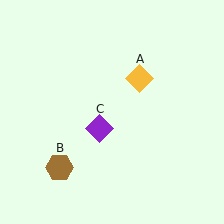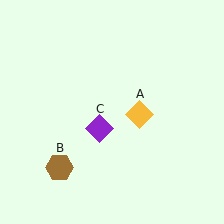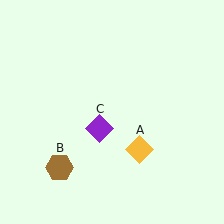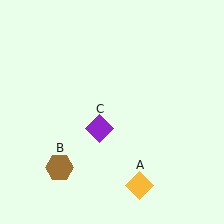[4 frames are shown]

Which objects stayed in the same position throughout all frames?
Brown hexagon (object B) and purple diamond (object C) remained stationary.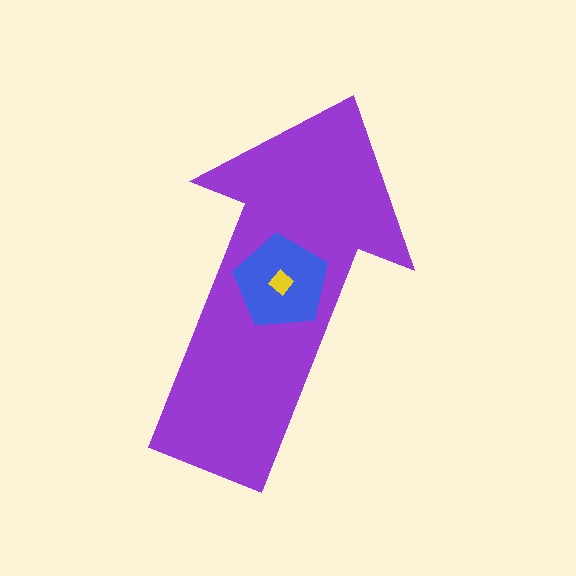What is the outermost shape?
The purple arrow.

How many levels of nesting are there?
3.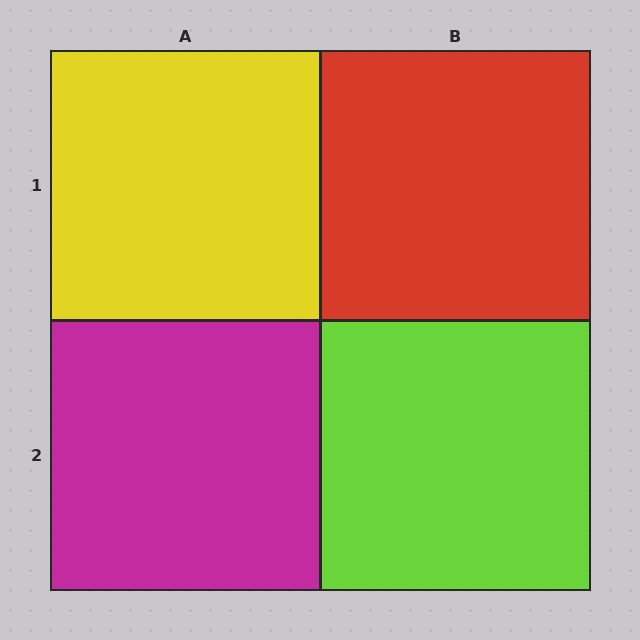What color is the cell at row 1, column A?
Yellow.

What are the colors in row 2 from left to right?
Magenta, lime.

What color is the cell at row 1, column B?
Red.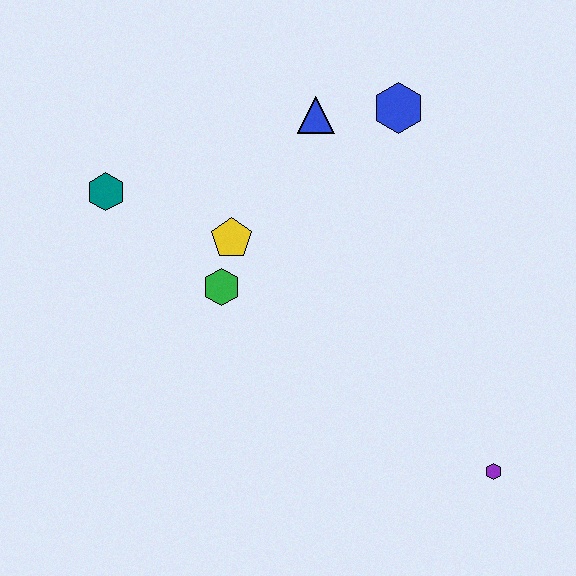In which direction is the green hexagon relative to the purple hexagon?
The green hexagon is to the left of the purple hexagon.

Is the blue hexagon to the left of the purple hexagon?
Yes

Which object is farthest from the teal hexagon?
The purple hexagon is farthest from the teal hexagon.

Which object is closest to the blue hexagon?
The blue triangle is closest to the blue hexagon.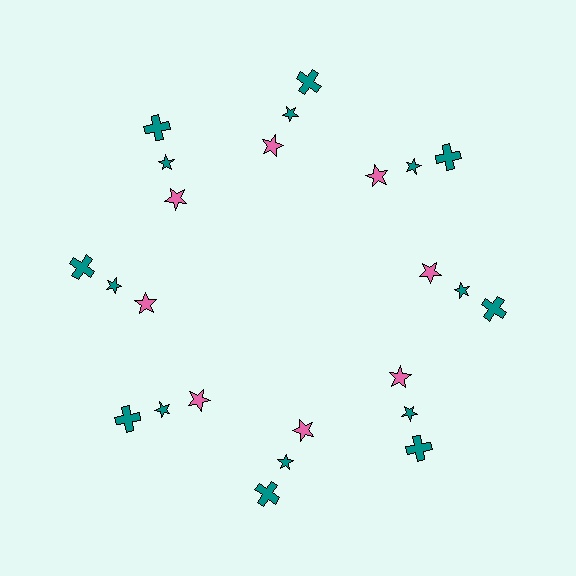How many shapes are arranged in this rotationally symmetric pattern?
There are 24 shapes, arranged in 8 groups of 3.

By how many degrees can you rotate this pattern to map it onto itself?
The pattern maps onto itself every 45 degrees of rotation.